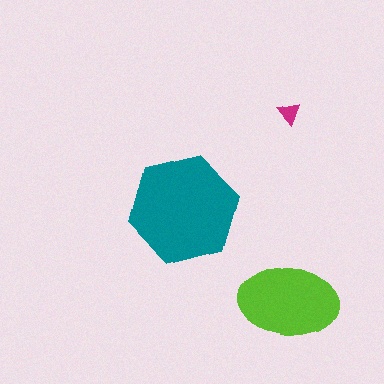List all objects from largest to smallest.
The teal hexagon, the lime ellipse, the magenta triangle.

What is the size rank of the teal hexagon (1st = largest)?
1st.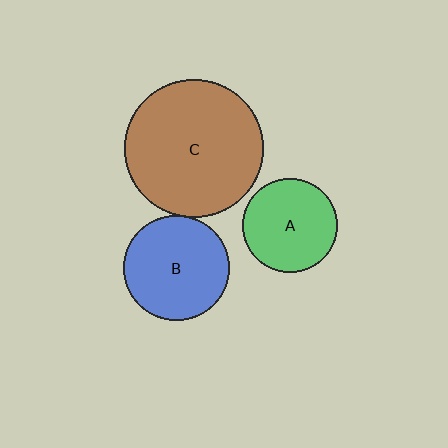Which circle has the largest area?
Circle C (brown).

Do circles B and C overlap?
Yes.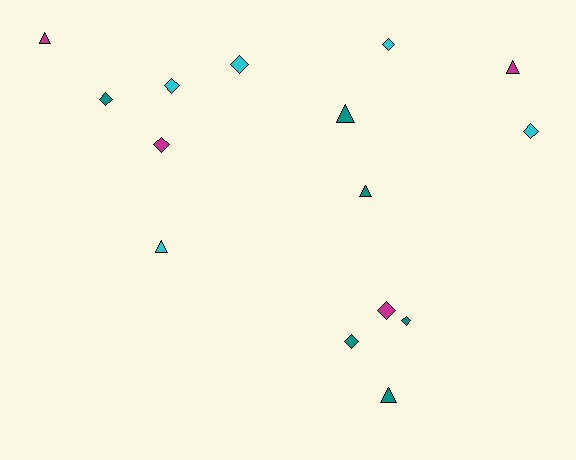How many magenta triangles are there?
There are 2 magenta triangles.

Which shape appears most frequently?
Diamond, with 9 objects.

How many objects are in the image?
There are 15 objects.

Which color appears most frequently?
Teal, with 6 objects.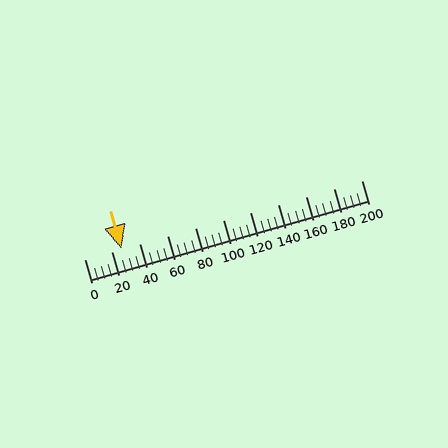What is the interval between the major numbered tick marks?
The major tick marks are spaced 20 units apart.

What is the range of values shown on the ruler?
The ruler shows values from 0 to 200.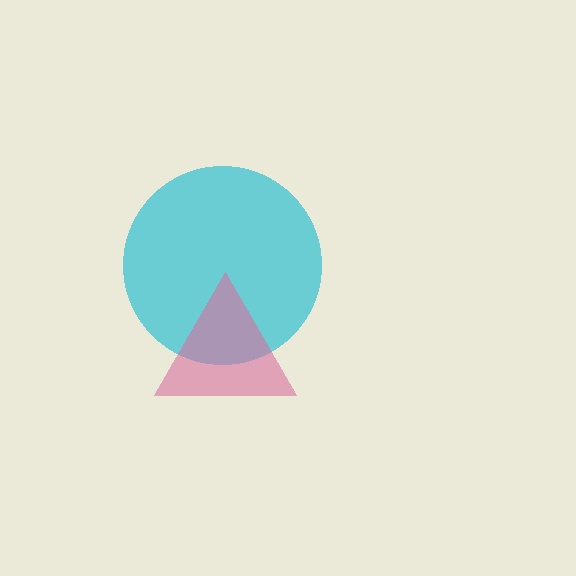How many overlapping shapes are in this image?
There are 2 overlapping shapes in the image.